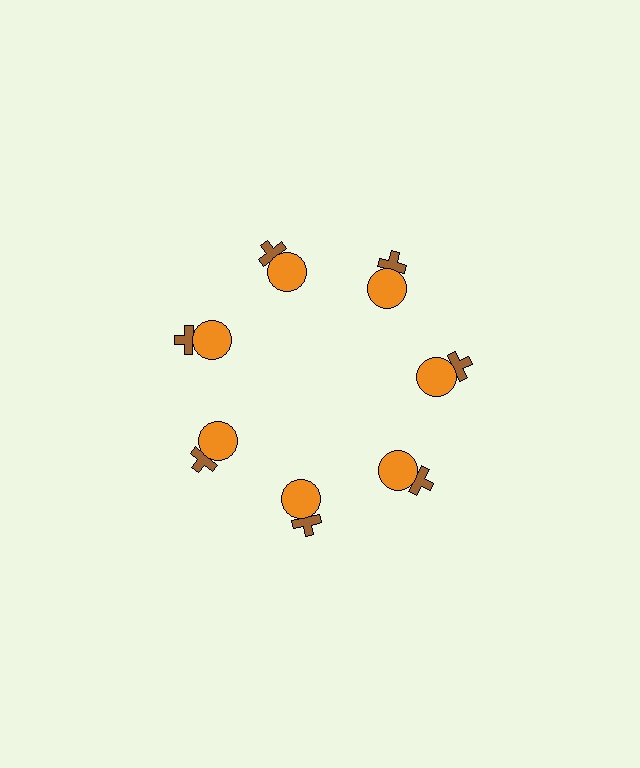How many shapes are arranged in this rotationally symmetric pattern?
There are 14 shapes, arranged in 7 groups of 2.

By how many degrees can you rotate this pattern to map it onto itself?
The pattern maps onto itself every 51 degrees of rotation.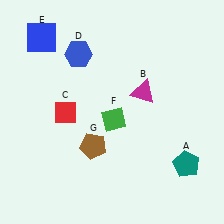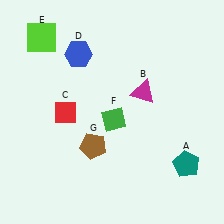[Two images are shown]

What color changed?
The square (E) changed from blue in Image 1 to lime in Image 2.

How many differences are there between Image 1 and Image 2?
There is 1 difference between the two images.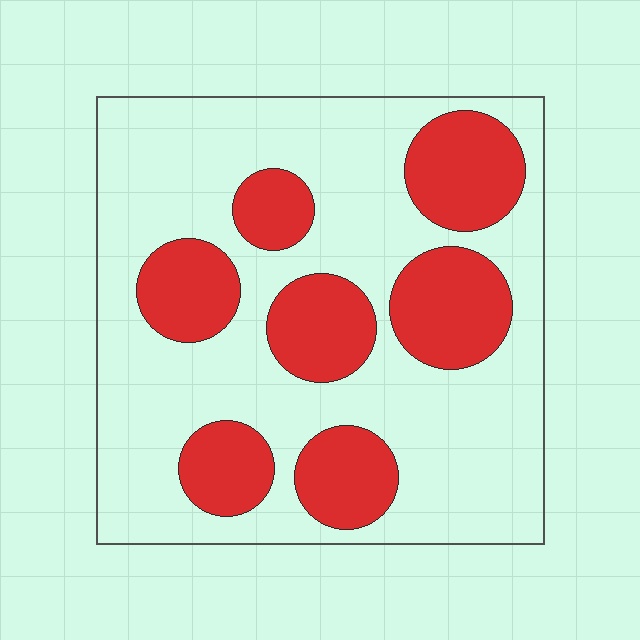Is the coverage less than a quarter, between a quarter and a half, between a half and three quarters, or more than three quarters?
Between a quarter and a half.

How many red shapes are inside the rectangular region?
7.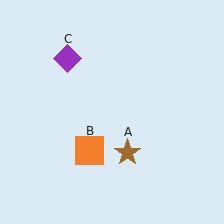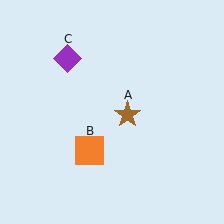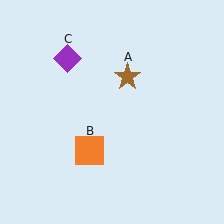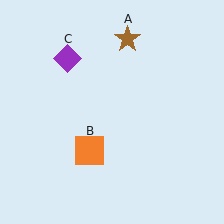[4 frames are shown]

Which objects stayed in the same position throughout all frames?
Orange square (object B) and purple diamond (object C) remained stationary.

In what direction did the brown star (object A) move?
The brown star (object A) moved up.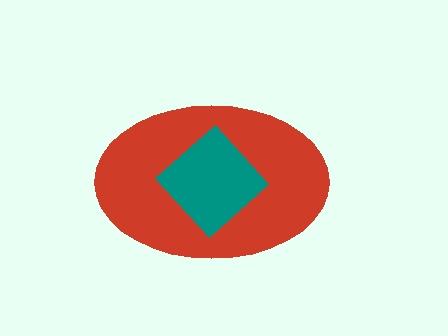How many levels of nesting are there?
2.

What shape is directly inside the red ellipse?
The teal diamond.